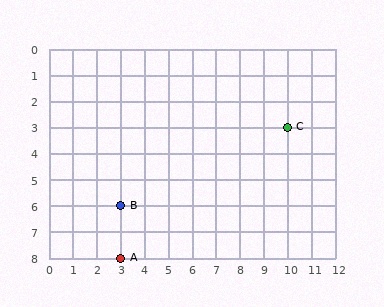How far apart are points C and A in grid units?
Points C and A are 7 columns and 5 rows apart (about 8.6 grid units diagonally).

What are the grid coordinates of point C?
Point C is at grid coordinates (10, 3).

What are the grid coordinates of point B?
Point B is at grid coordinates (3, 6).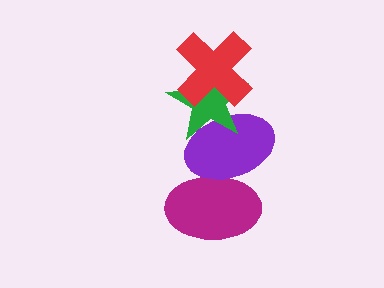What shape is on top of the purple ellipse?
The green star is on top of the purple ellipse.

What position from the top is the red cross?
The red cross is 1st from the top.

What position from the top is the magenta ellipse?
The magenta ellipse is 4th from the top.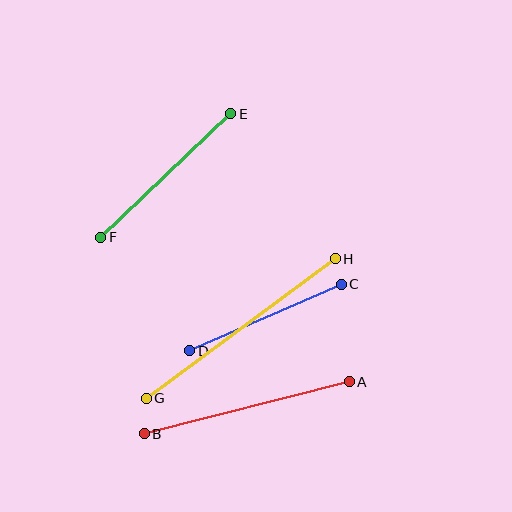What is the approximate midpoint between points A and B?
The midpoint is at approximately (247, 408) pixels.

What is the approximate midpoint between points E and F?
The midpoint is at approximately (166, 176) pixels.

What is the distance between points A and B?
The distance is approximately 211 pixels.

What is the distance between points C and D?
The distance is approximately 165 pixels.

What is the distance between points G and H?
The distance is approximately 234 pixels.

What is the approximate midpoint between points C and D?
The midpoint is at approximately (266, 317) pixels.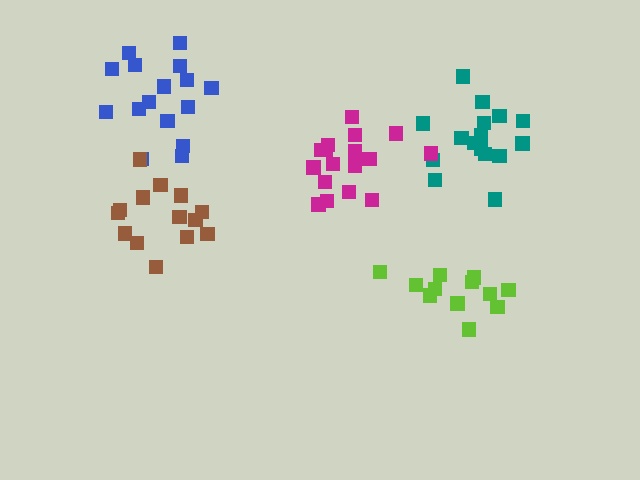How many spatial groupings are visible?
There are 5 spatial groupings.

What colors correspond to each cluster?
The clusters are colored: teal, blue, brown, magenta, lime.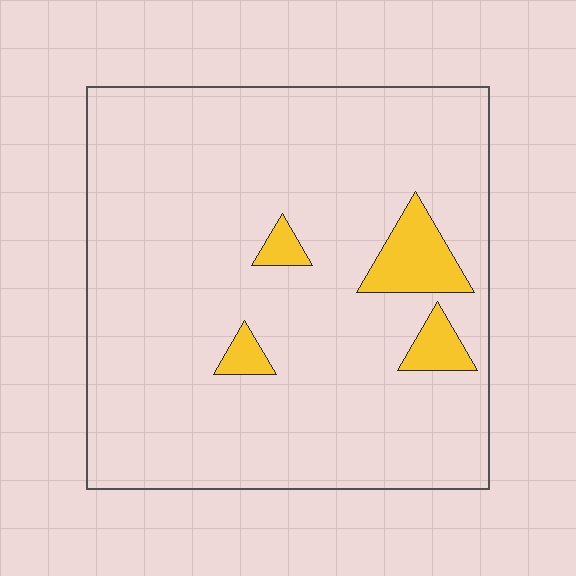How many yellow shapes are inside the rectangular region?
4.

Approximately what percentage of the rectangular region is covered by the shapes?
Approximately 10%.